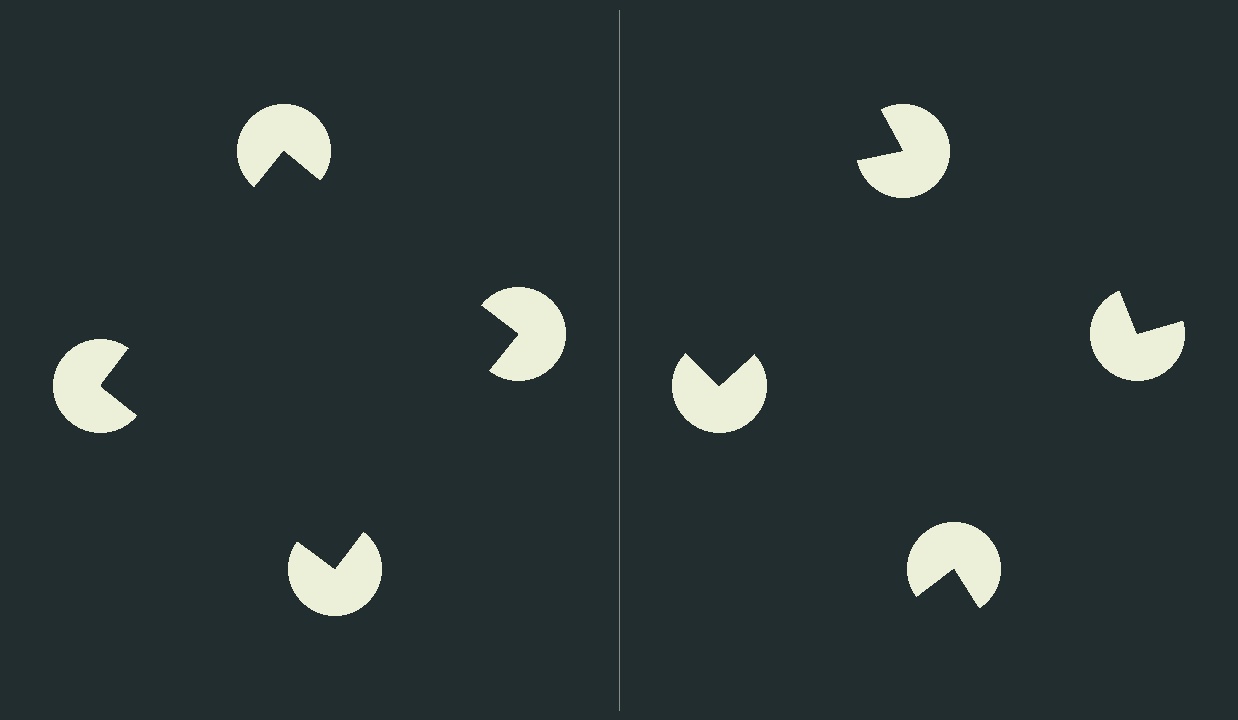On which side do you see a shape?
An illusory square appears on the left side. On the right side the wedge cuts are rotated, so no coherent shape forms.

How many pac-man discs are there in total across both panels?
8 — 4 on each side.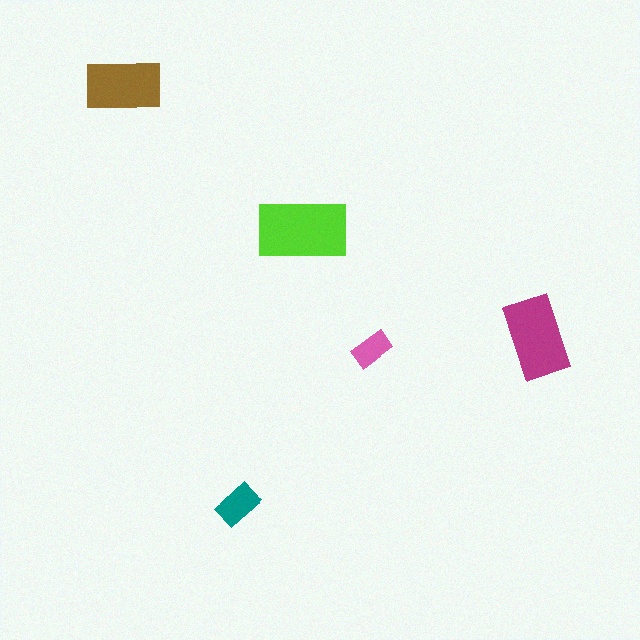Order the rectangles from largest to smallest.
the lime one, the magenta one, the brown one, the teal one, the pink one.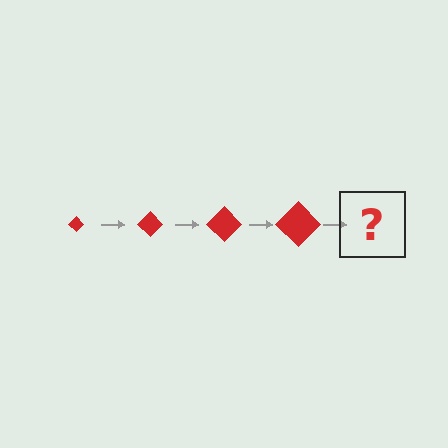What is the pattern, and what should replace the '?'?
The pattern is that the diamond gets progressively larger each step. The '?' should be a red diamond, larger than the previous one.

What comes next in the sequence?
The next element should be a red diamond, larger than the previous one.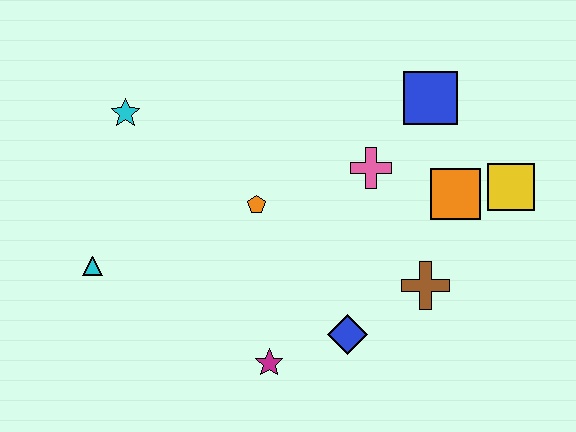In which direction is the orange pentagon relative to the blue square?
The orange pentagon is to the left of the blue square.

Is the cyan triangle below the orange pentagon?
Yes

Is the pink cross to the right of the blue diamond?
Yes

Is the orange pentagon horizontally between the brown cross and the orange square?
No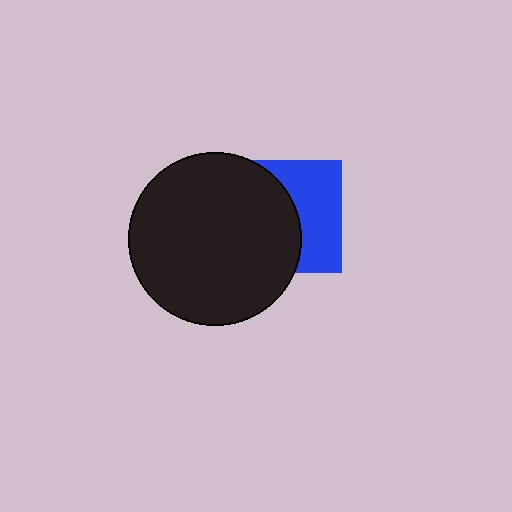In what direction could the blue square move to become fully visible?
The blue square could move right. That would shift it out from behind the black circle entirely.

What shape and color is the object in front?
The object in front is a black circle.